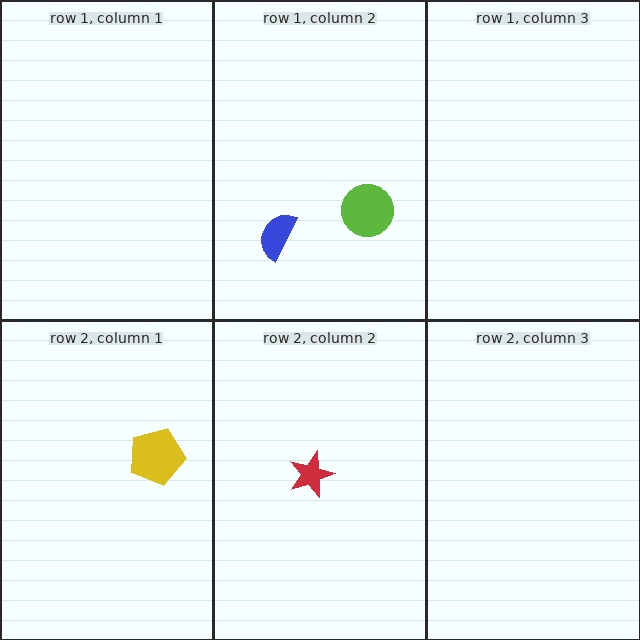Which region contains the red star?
The row 2, column 2 region.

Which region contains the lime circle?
The row 1, column 2 region.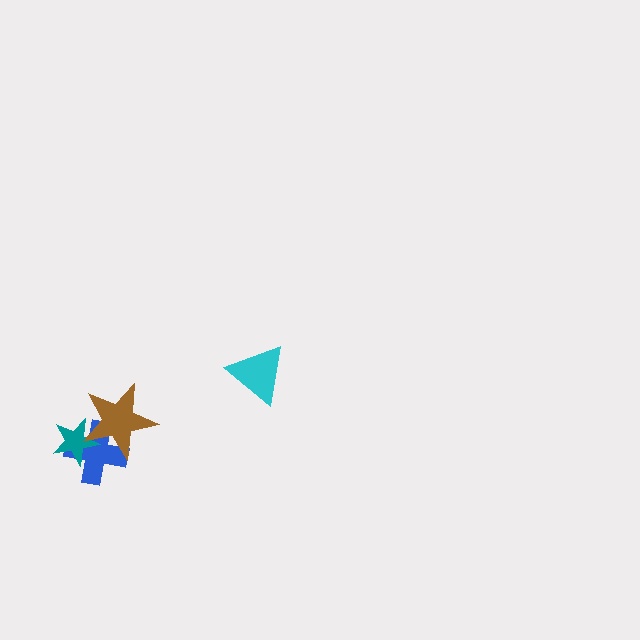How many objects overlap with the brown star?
2 objects overlap with the brown star.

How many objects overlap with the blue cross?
2 objects overlap with the blue cross.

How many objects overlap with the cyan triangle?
0 objects overlap with the cyan triangle.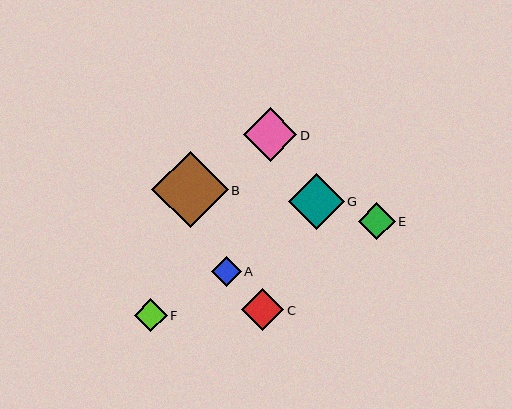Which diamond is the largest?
Diamond B is the largest with a size of approximately 76 pixels.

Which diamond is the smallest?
Diamond A is the smallest with a size of approximately 30 pixels.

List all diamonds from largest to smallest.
From largest to smallest: B, G, D, C, E, F, A.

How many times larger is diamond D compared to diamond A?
Diamond D is approximately 1.8 times the size of diamond A.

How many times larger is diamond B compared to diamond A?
Diamond B is approximately 2.6 times the size of diamond A.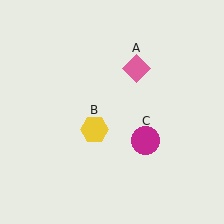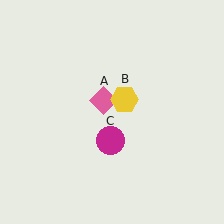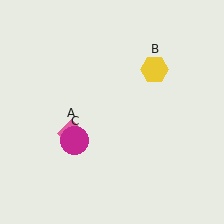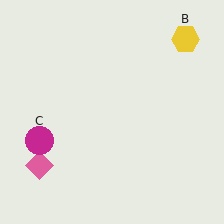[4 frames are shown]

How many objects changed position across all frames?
3 objects changed position: pink diamond (object A), yellow hexagon (object B), magenta circle (object C).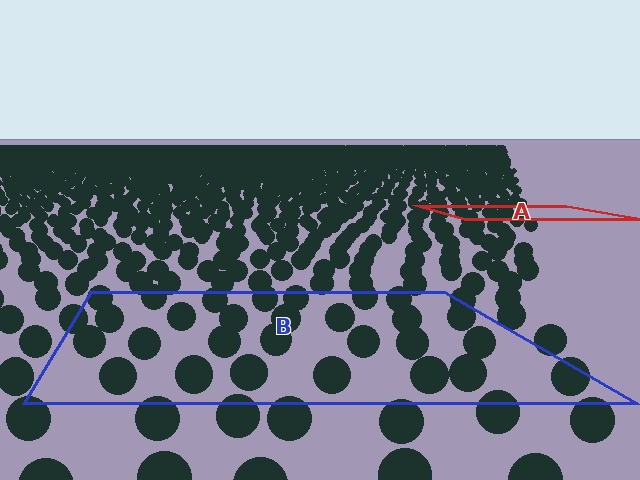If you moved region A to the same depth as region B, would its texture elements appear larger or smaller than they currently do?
They would appear larger. At a closer depth, the same texture elements are projected at a bigger on-screen size.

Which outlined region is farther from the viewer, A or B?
Region A is farther from the viewer — the texture elements inside it appear smaller and more densely packed.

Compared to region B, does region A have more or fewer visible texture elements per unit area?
Region A has more texture elements per unit area — they are packed more densely because it is farther away.